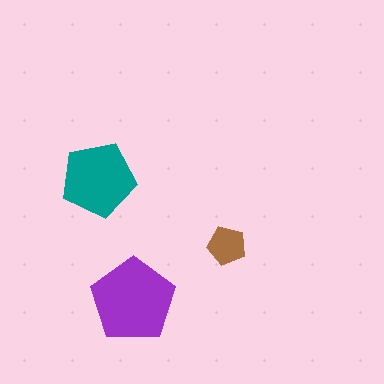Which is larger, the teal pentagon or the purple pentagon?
The purple one.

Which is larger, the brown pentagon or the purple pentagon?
The purple one.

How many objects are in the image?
There are 3 objects in the image.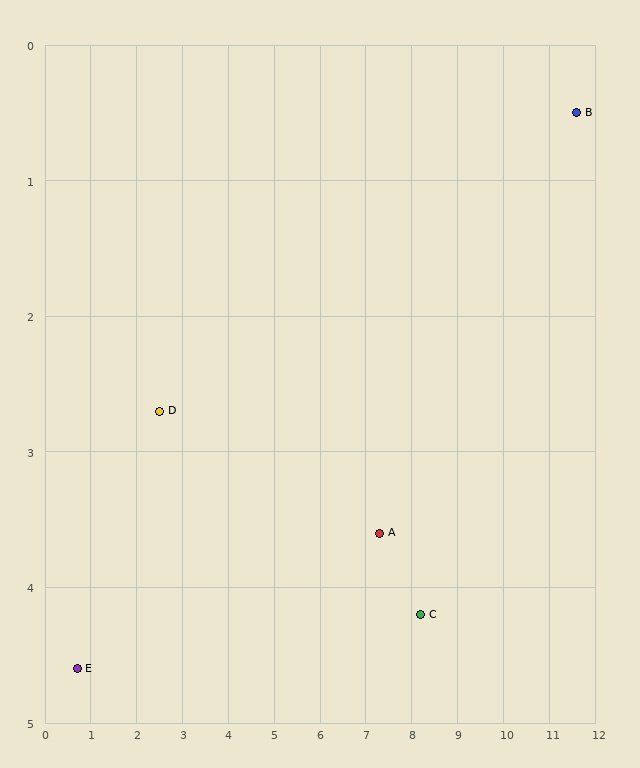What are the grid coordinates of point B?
Point B is at approximately (11.6, 0.5).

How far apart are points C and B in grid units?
Points C and B are about 5.0 grid units apart.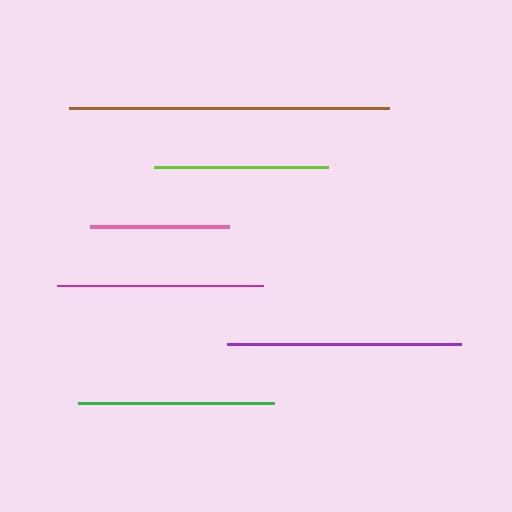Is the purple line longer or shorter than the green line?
The purple line is longer than the green line.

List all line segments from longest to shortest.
From longest to shortest: brown, purple, magenta, green, lime, pink.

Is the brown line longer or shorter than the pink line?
The brown line is longer than the pink line.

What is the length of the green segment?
The green segment is approximately 196 pixels long.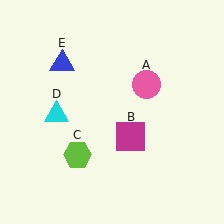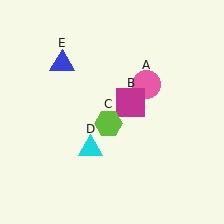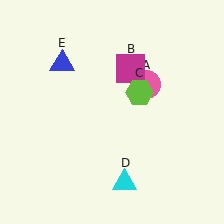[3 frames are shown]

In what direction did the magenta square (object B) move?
The magenta square (object B) moved up.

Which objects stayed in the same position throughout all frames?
Pink circle (object A) and blue triangle (object E) remained stationary.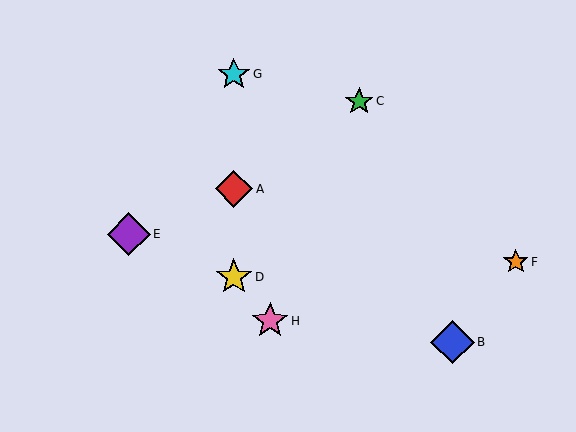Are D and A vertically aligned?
Yes, both are at x≈234.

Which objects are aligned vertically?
Objects A, D, G are aligned vertically.